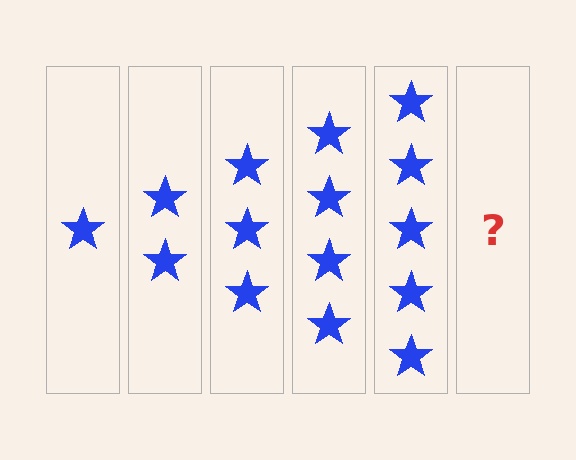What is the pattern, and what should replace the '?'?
The pattern is that each step adds one more star. The '?' should be 6 stars.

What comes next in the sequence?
The next element should be 6 stars.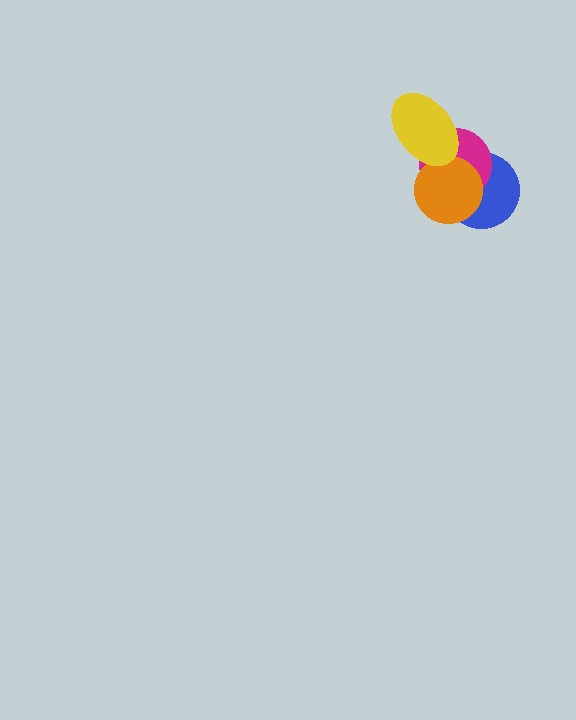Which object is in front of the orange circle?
The yellow ellipse is in front of the orange circle.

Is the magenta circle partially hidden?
Yes, it is partially covered by another shape.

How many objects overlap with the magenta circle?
3 objects overlap with the magenta circle.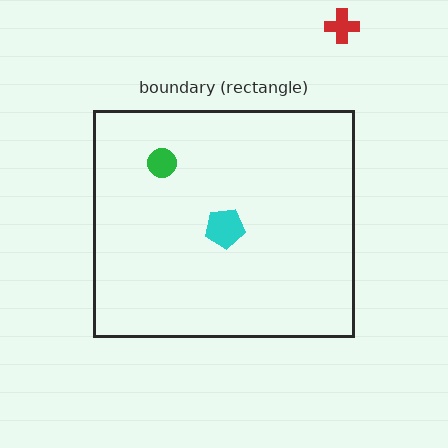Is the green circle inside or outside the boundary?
Inside.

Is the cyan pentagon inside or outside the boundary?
Inside.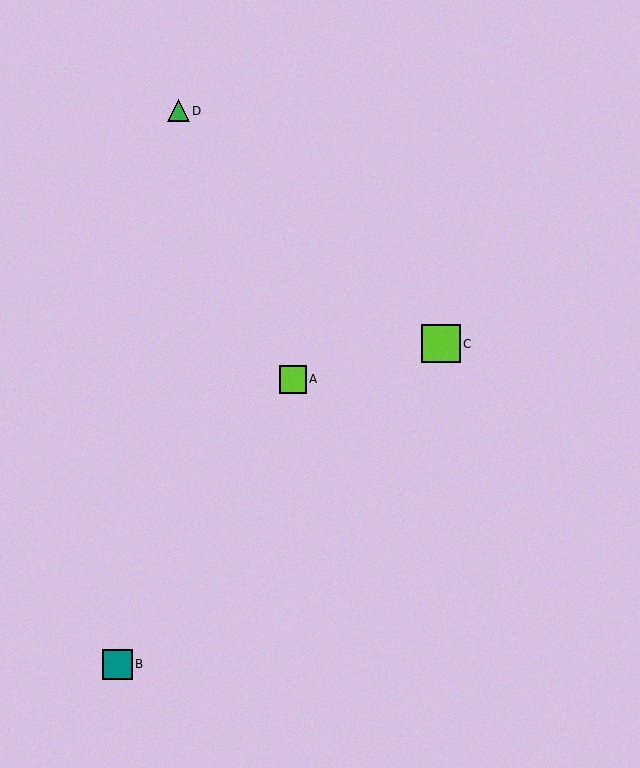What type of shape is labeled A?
Shape A is a lime square.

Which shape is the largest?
The lime square (labeled C) is the largest.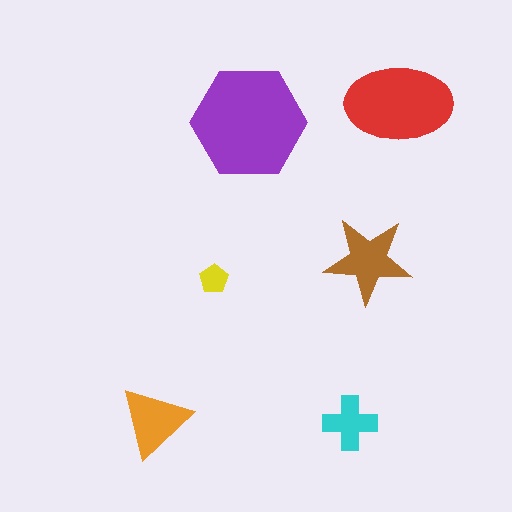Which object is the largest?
The purple hexagon.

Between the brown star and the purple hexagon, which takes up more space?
The purple hexagon.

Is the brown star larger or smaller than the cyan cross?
Larger.